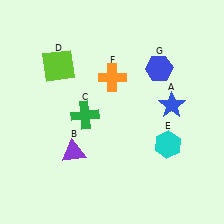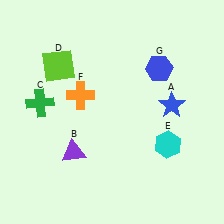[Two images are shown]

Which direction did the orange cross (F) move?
The orange cross (F) moved left.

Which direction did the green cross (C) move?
The green cross (C) moved left.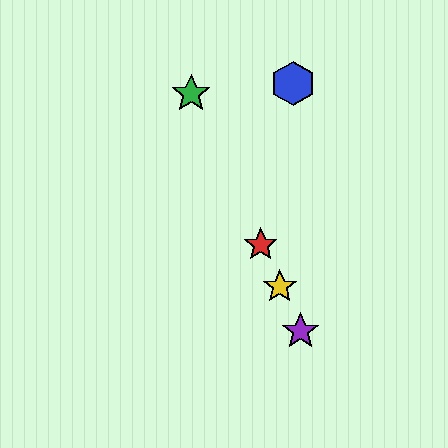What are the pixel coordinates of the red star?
The red star is at (261, 245).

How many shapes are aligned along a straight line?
4 shapes (the red star, the green star, the yellow star, the purple star) are aligned along a straight line.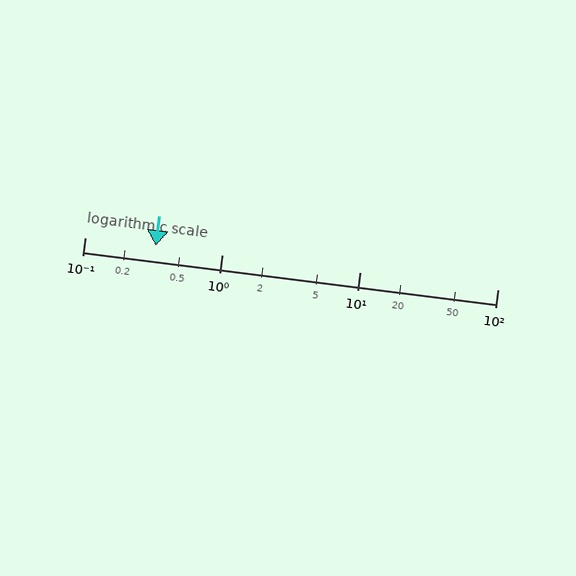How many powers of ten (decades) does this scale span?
The scale spans 3 decades, from 0.1 to 100.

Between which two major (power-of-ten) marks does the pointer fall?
The pointer is between 0.1 and 1.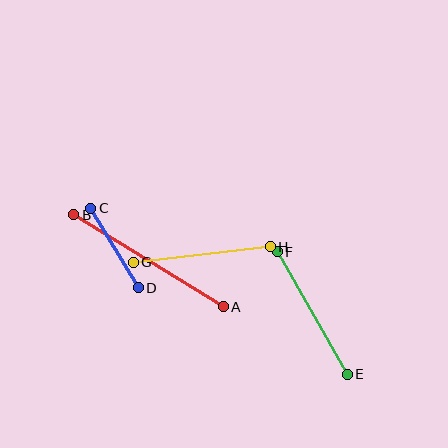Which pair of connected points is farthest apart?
Points A and B are farthest apart.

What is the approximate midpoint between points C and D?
The midpoint is at approximately (115, 248) pixels.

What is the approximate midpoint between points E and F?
The midpoint is at approximately (312, 313) pixels.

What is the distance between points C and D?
The distance is approximately 92 pixels.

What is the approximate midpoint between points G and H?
The midpoint is at approximately (202, 254) pixels.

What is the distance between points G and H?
The distance is approximately 138 pixels.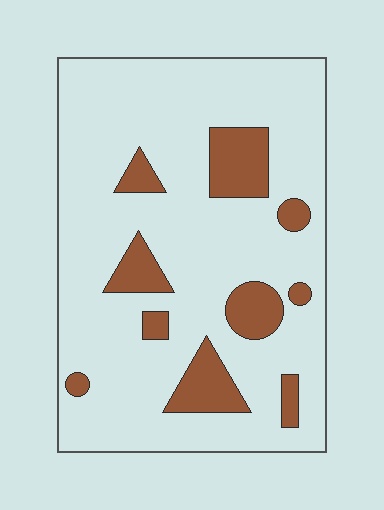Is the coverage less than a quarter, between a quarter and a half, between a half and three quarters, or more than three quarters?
Less than a quarter.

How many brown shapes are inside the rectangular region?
10.